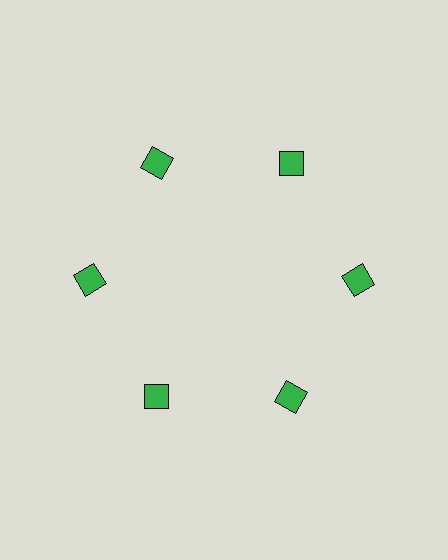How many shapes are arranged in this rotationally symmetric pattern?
There are 6 shapes, arranged in 6 groups of 1.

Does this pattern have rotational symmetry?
Yes, this pattern has 6-fold rotational symmetry. It looks the same after rotating 60 degrees around the center.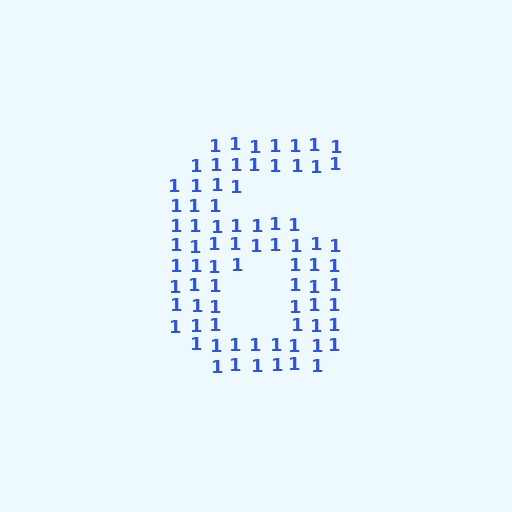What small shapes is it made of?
It is made of small digit 1's.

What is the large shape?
The large shape is the digit 6.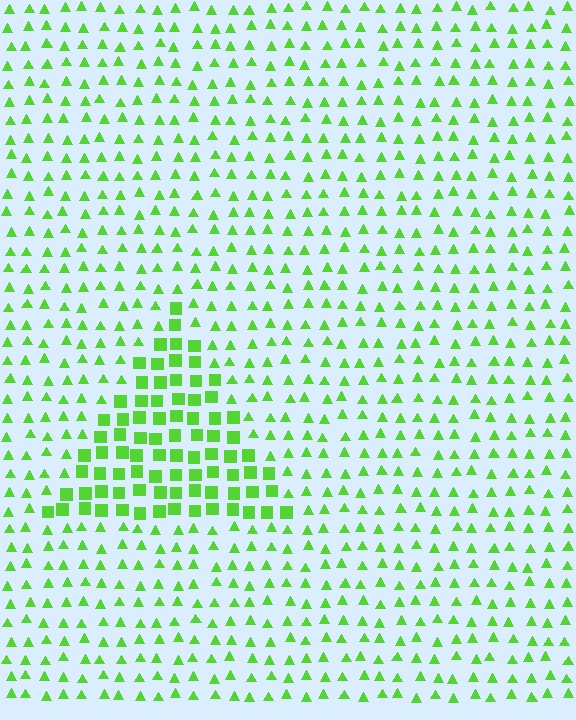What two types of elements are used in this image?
The image uses squares inside the triangle region and triangles outside it.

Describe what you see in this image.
The image is filled with small lime elements arranged in a uniform grid. A triangle-shaped region contains squares, while the surrounding area contains triangles. The boundary is defined purely by the change in element shape.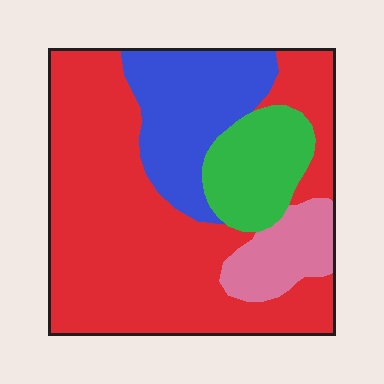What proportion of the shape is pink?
Pink takes up about one tenth (1/10) of the shape.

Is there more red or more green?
Red.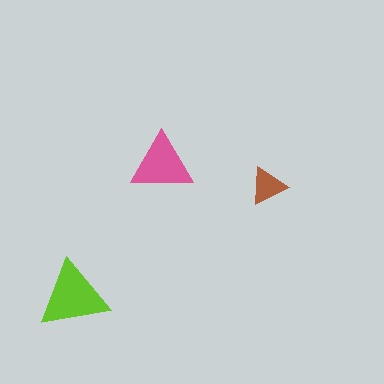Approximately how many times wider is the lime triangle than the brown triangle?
About 2 times wider.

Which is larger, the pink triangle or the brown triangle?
The pink one.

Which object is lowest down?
The lime triangle is bottommost.